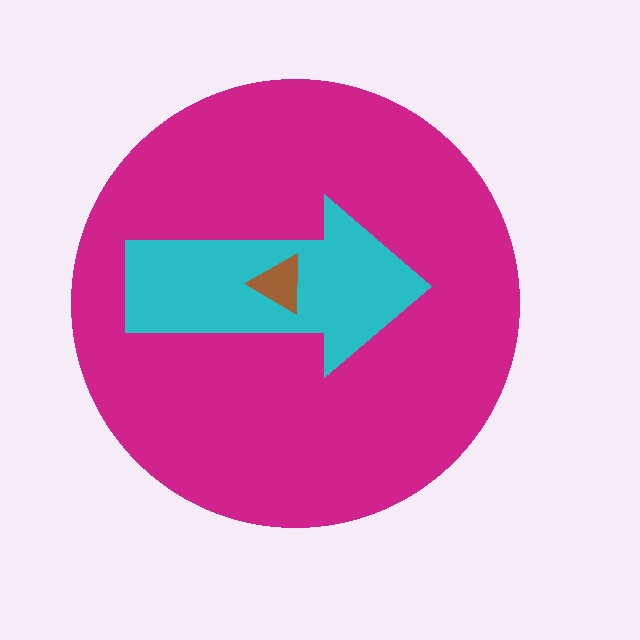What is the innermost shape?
The brown triangle.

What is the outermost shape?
The magenta circle.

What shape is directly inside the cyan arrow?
The brown triangle.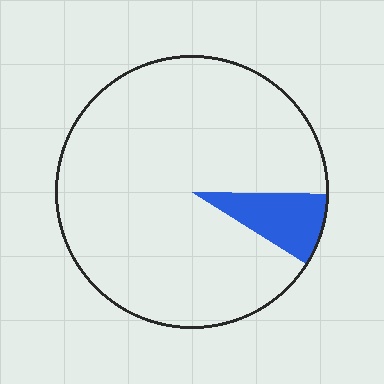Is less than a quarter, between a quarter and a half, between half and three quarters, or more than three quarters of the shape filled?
Less than a quarter.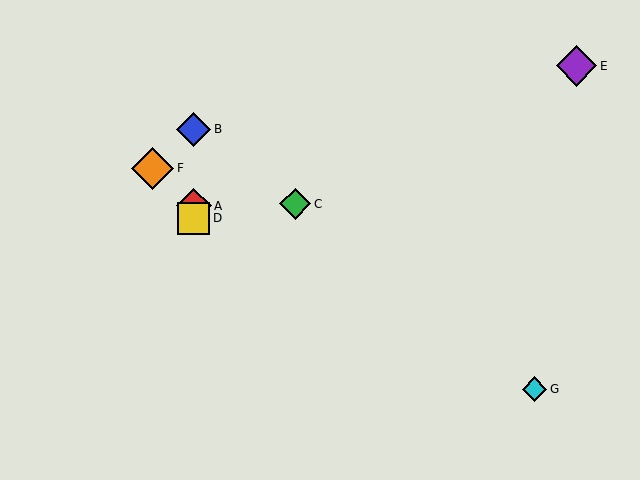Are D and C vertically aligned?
No, D is at x≈194 and C is at x≈295.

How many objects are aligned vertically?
3 objects (A, B, D) are aligned vertically.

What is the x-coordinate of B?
Object B is at x≈194.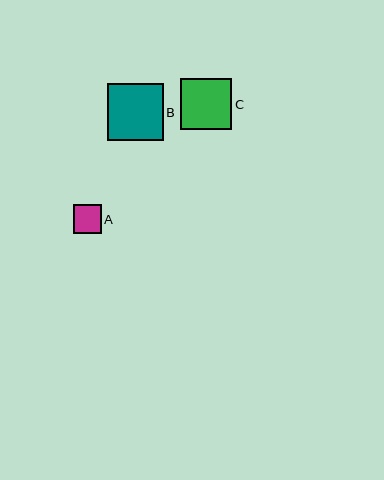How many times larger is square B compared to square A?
Square B is approximately 2.0 times the size of square A.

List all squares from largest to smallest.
From largest to smallest: B, C, A.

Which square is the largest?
Square B is the largest with a size of approximately 56 pixels.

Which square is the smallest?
Square A is the smallest with a size of approximately 28 pixels.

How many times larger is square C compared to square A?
Square C is approximately 1.8 times the size of square A.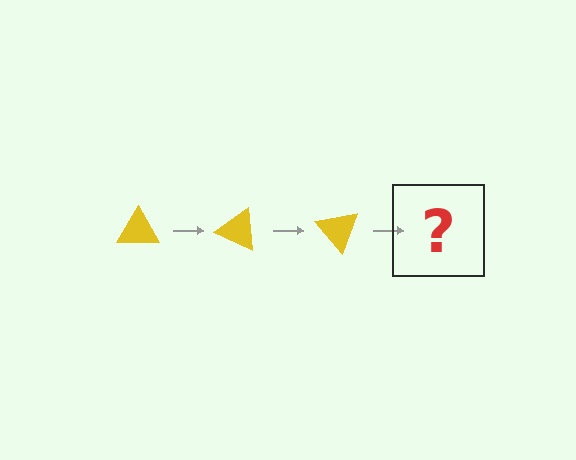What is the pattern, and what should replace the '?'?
The pattern is that the triangle rotates 25 degrees each step. The '?' should be a yellow triangle rotated 75 degrees.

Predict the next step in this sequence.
The next step is a yellow triangle rotated 75 degrees.